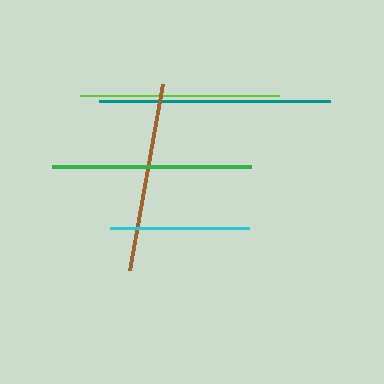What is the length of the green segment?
The green segment is approximately 199 pixels long.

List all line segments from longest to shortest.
From longest to shortest: teal, green, lime, brown, cyan.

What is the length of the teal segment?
The teal segment is approximately 231 pixels long.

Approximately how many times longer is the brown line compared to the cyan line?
The brown line is approximately 1.4 times the length of the cyan line.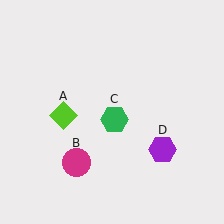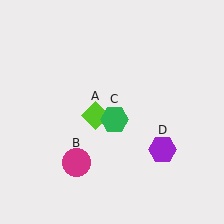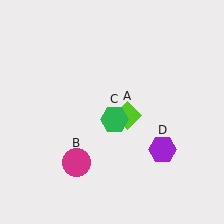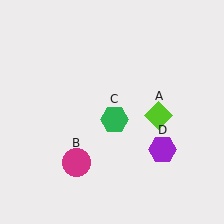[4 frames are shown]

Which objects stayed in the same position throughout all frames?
Magenta circle (object B) and green hexagon (object C) and purple hexagon (object D) remained stationary.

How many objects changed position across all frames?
1 object changed position: lime diamond (object A).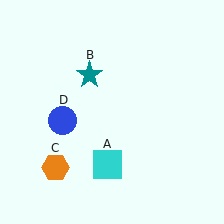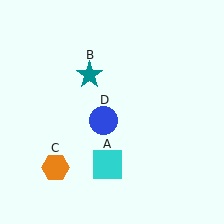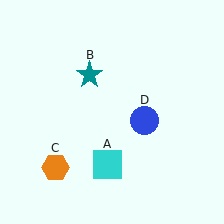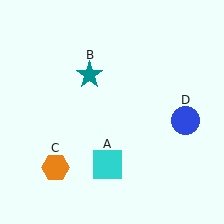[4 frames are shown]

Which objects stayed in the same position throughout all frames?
Cyan square (object A) and teal star (object B) and orange hexagon (object C) remained stationary.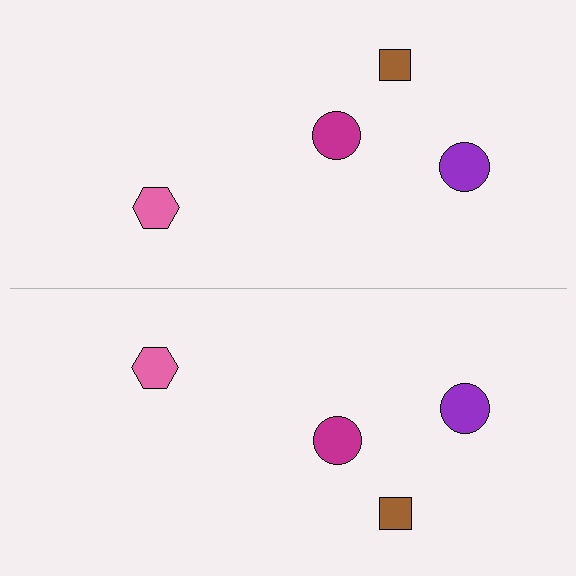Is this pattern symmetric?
Yes, this pattern has bilateral (reflection) symmetry.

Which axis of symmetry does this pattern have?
The pattern has a horizontal axis of symmetry running through the center of the image.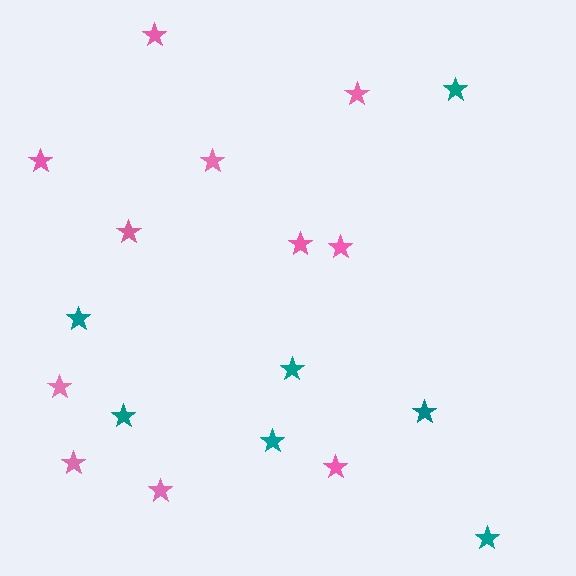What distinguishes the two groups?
There are 2 groups: one group of pink stars (11) and one group of teal stars (7).